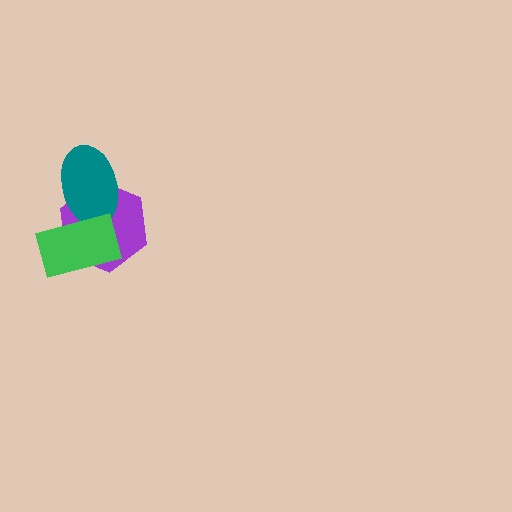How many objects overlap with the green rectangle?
2 objects overlap with the green rectangle.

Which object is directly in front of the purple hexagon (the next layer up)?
The teal ellipse is directly in front of the purple hexagon.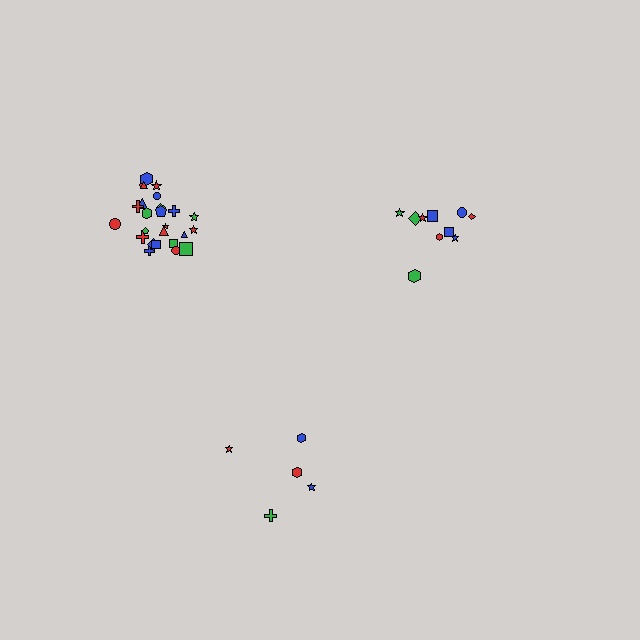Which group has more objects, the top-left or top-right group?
The top-left group.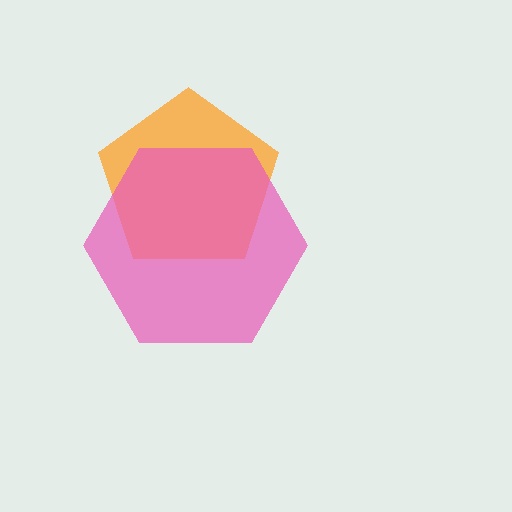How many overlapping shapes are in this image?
There are 2 overlapping shapes in the image.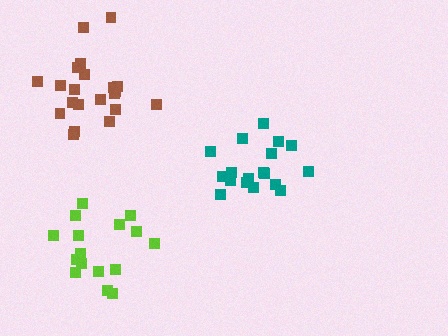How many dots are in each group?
Group 1: 18 dots, Group 2: 16 dots, Group 3: 21 dots (55 total).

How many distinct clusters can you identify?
There are 3 distinct clusters.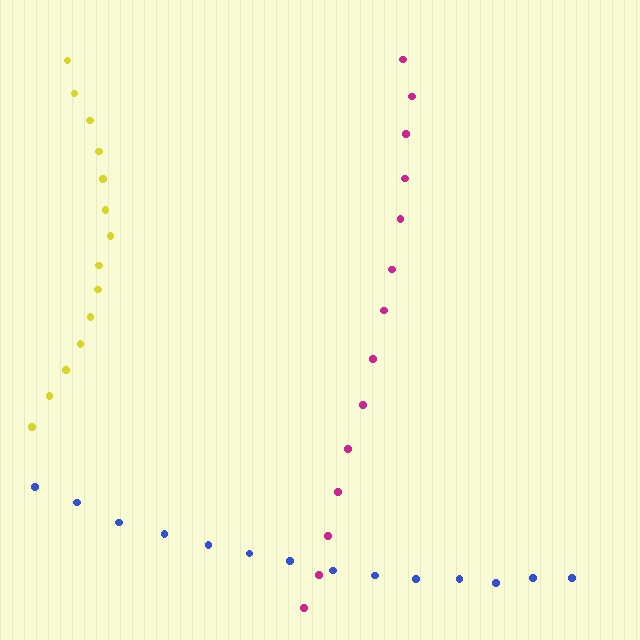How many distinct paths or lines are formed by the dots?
There are 3 distinct paths.